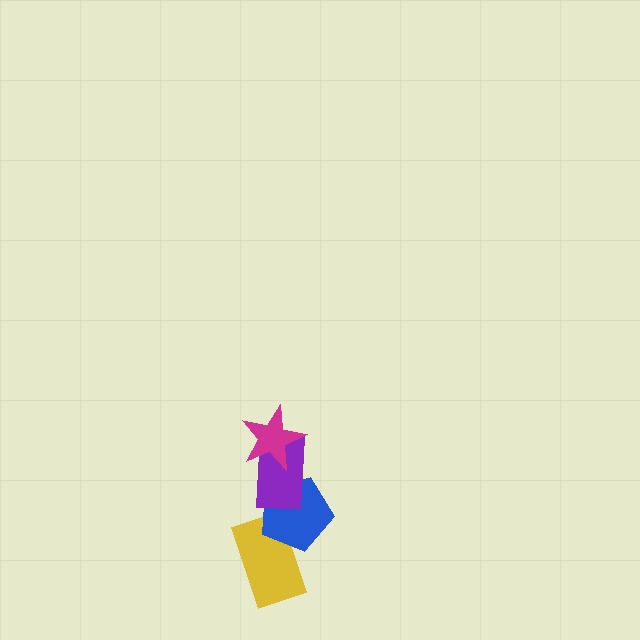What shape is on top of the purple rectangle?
The magenta star is on top of the purple rectangle.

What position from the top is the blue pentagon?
The blue pentagon is 3rd from the top.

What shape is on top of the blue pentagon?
The purple rectangle is on top of the blue pentagon.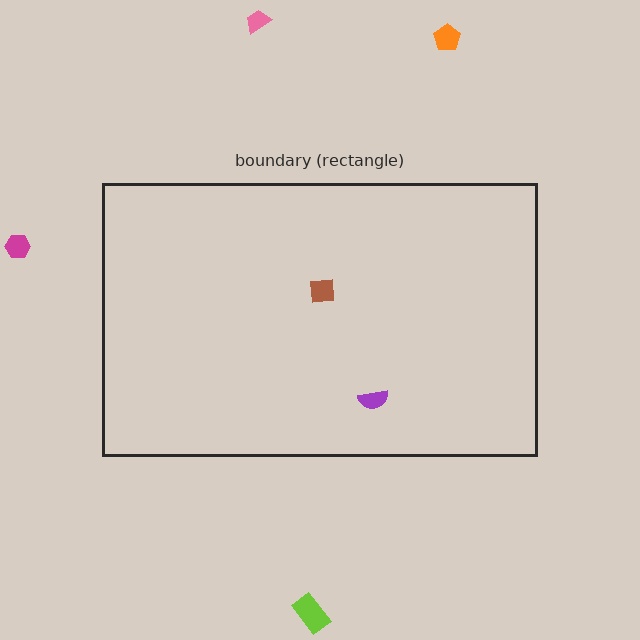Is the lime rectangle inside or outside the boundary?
Outside.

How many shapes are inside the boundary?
2 inside, 4 outside.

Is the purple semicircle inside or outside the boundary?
Inside.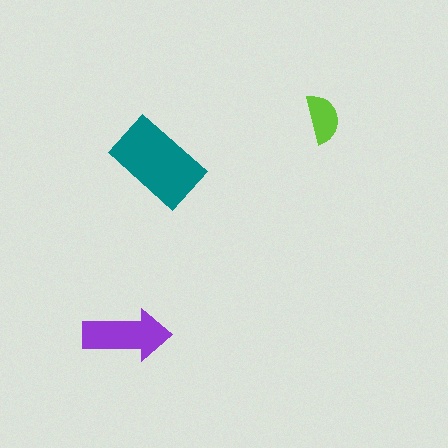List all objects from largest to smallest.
The teal rectangle, the purple arrow, the lime semicircle.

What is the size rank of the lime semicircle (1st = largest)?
3rd.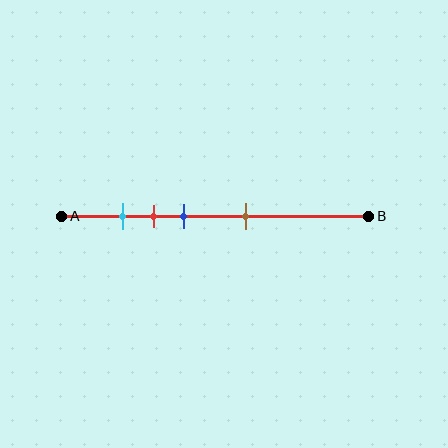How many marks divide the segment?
There are 4 marks dividing the segment.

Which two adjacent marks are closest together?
The cyan and red marks are the closest adjacent pair.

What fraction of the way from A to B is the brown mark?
The brown mark is approximately 60% (0.6) of the way from A to B.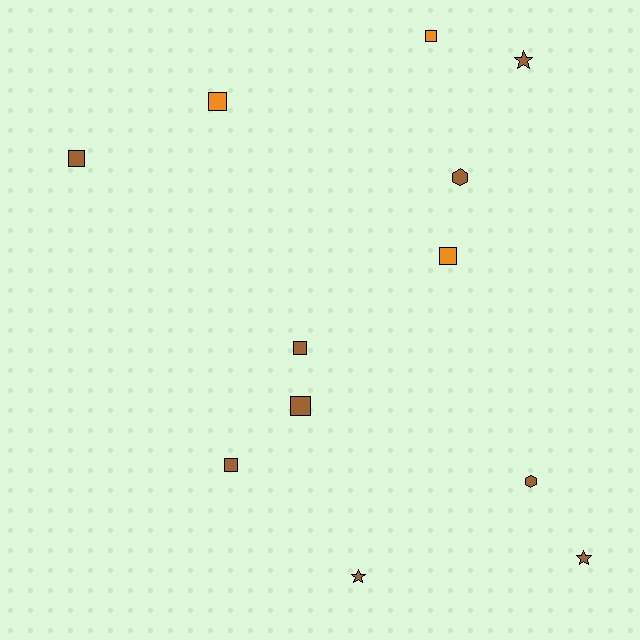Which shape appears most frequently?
Square, with 7 objects.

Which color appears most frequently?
Brown, with 9 objects.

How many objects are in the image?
There are 12 objects.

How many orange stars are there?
There are no orange stars.